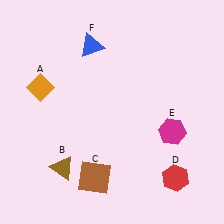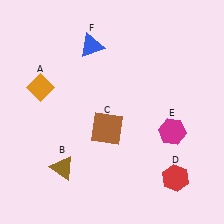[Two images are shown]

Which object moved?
The brown square (C) moved up.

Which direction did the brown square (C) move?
The brown square (C) moved up.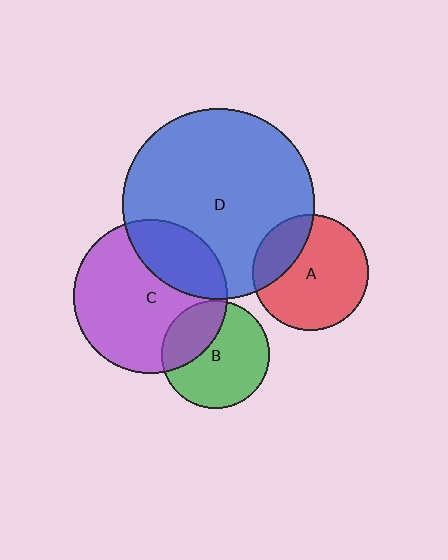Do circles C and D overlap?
Yes.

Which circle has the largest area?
Circle D (blue).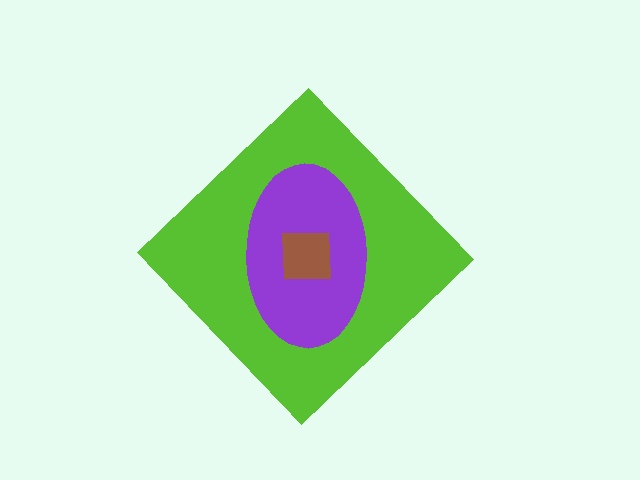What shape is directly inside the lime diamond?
The purple ellipse.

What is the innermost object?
The brown square.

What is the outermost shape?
The lime diamond.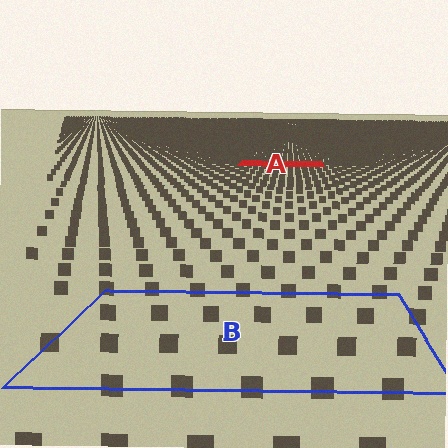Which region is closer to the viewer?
Region B is closer. The texture elements there are larger and more spread out.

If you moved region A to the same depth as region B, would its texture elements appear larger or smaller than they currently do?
They would appear larger. At a closer depth, the same texture elements are projected at a bigger on-screen size.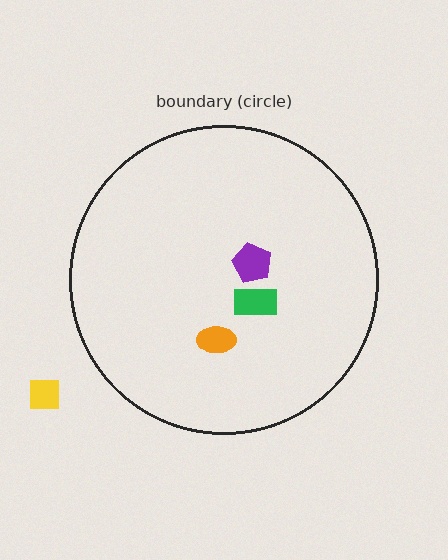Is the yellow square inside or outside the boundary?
Outside.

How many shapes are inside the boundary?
3 inside, 1 outside.